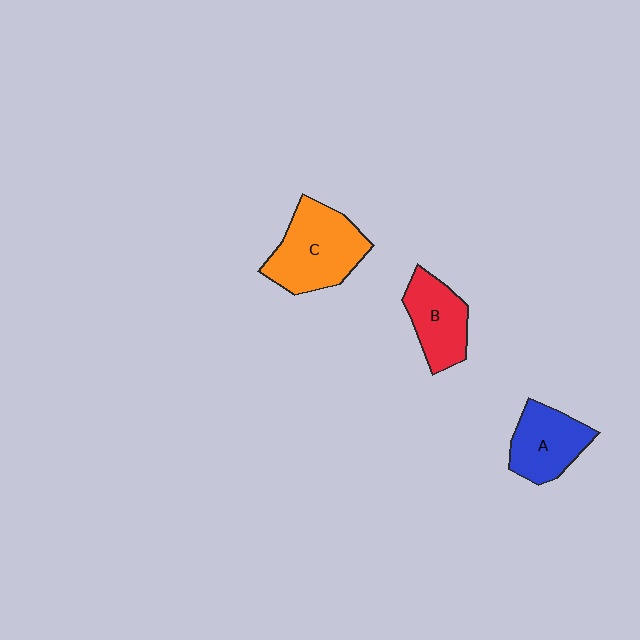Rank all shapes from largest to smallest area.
From largest to smallest: C (orange), A (blue), B (red).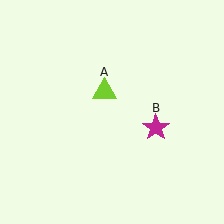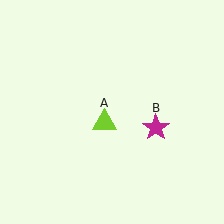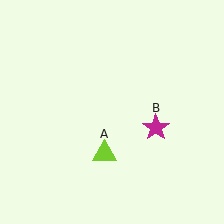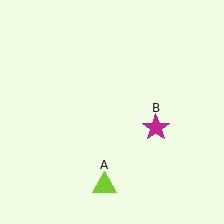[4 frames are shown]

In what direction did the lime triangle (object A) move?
The lime triangle (object A) moved down.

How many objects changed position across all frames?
1 object changed position: lime triangle (object A).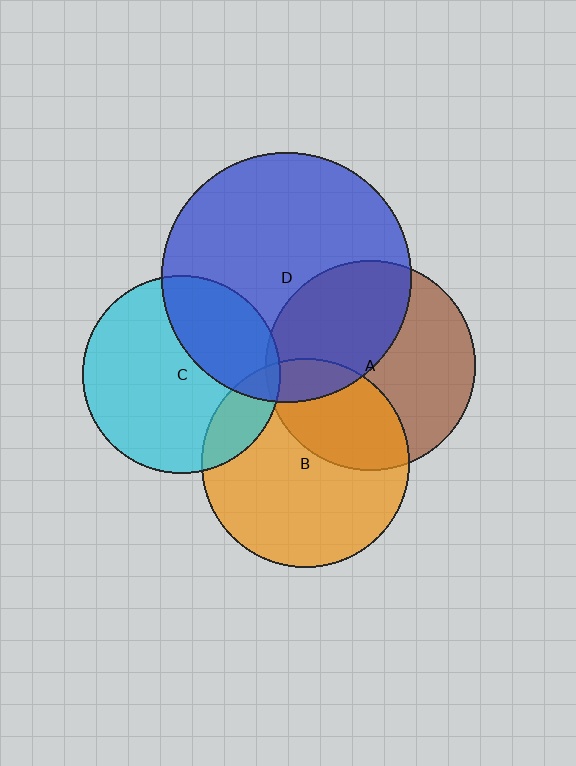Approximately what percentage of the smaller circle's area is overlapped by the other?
Approximately 5%.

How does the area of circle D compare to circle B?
Approximately 1.4 times.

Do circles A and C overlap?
Yes.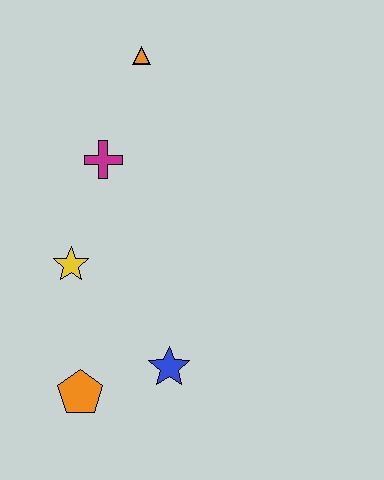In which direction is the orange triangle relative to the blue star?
The orange triangle is above the blue star.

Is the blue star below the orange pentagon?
No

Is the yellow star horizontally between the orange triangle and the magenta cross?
No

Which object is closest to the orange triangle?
The magenta cross is closest to the orange triangle.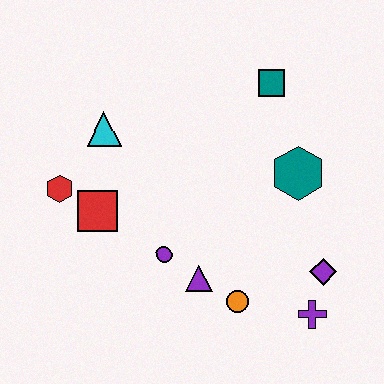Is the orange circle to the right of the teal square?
No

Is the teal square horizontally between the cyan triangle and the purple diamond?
Yes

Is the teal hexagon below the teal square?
Yes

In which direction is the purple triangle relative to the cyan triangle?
The purple triangle is below the cyan triangle.